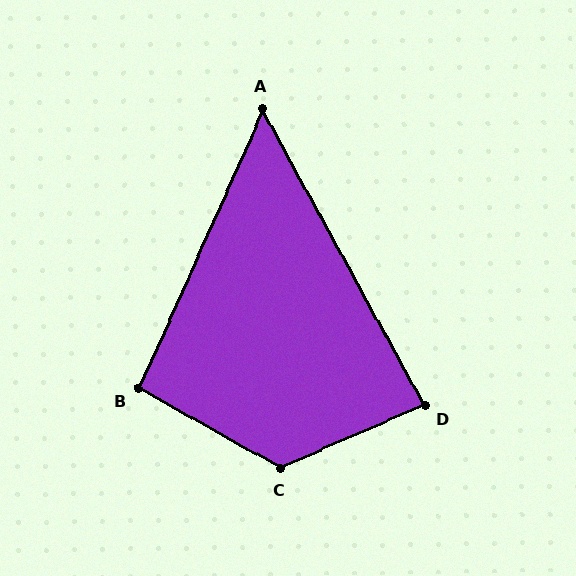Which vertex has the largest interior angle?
C, at approximately 127 degrees.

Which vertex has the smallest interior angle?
A, at approximately 53 degrees.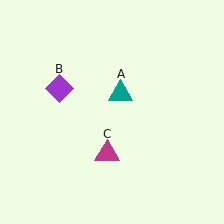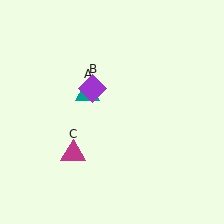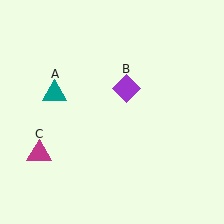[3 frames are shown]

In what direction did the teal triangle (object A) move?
The teal triangle (object A) moved left.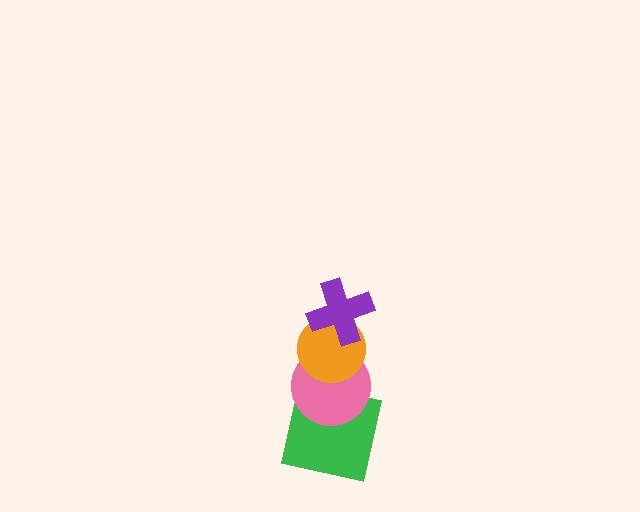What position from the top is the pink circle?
The pink circle is 3rd from the top.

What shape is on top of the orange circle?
The purple cross is on top of the orange circle.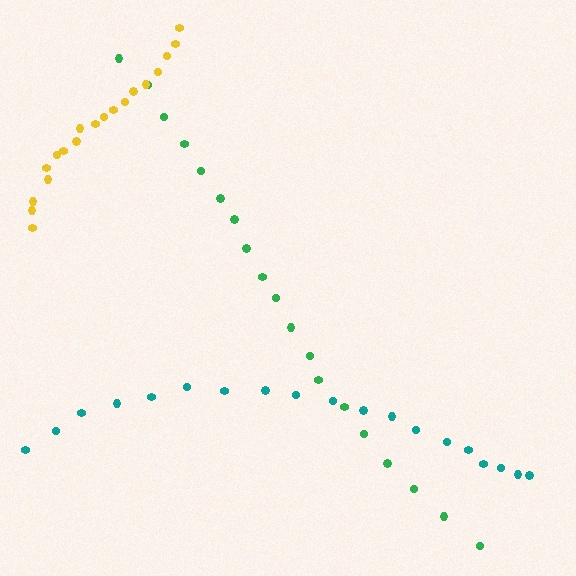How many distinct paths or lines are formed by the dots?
There are 3 distinct paths.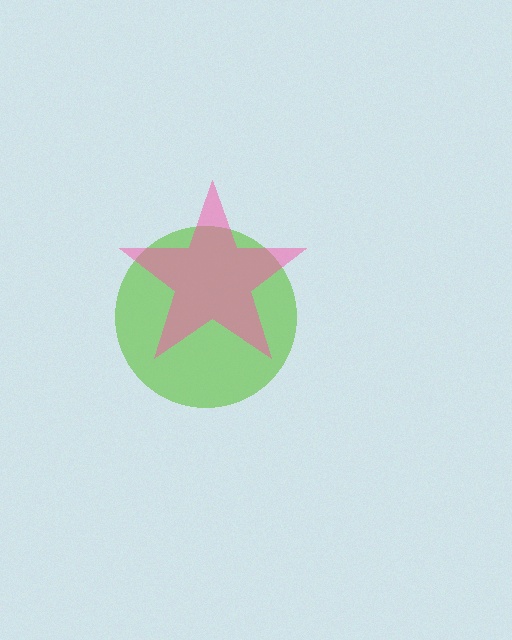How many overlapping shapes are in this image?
There are 2 overlapping shapes in the image.